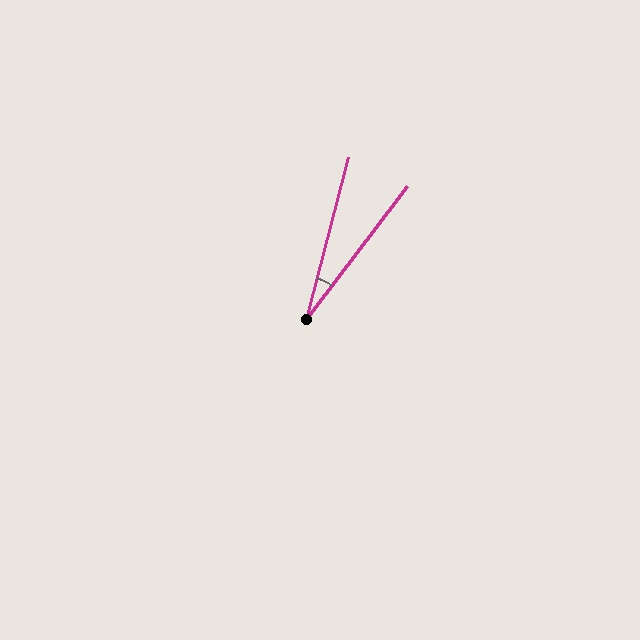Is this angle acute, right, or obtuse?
It is acute.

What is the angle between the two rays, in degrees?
Approximately 23 degrees.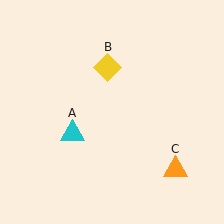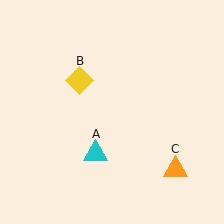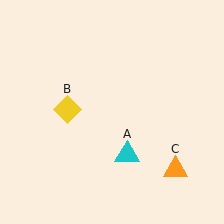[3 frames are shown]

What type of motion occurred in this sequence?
The cyan triangle (object A), yellow diamond (object B) rotated counterclockwise around the center of the scene.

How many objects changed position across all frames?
2 objects changed position: cyan triangle (object A), yellow diamond (object B).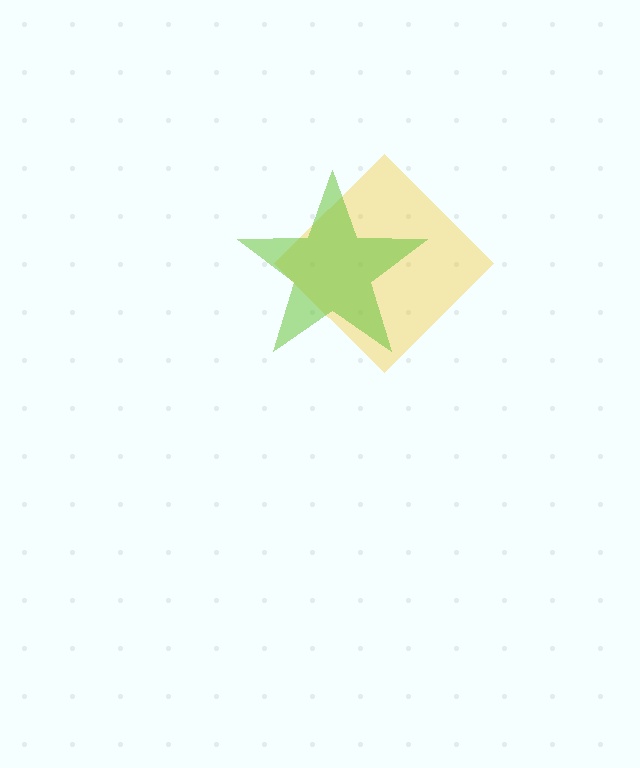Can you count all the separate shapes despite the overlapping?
Yes, there are 2 separate shapes.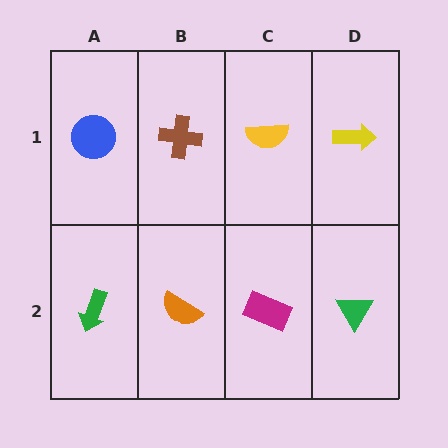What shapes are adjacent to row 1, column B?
An orange semicircle (row 2, column B), a blue circle (row 1, column A), a yellow semicircle (row 1, column C).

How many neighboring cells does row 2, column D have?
2.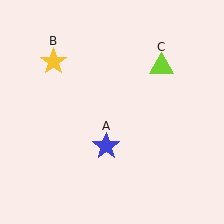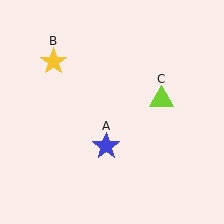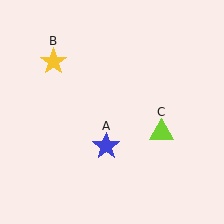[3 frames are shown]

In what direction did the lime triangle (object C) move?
The lime triangle (object C) moved down.